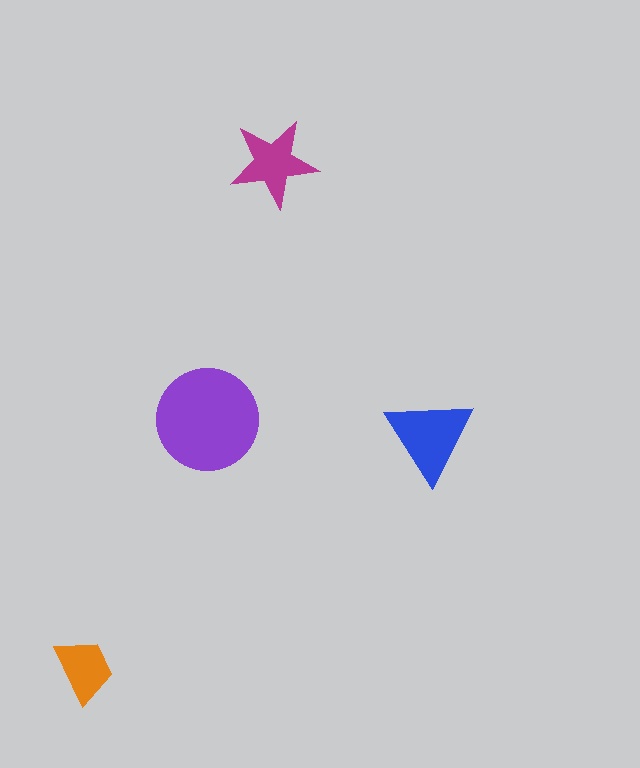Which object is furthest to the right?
The blue triangle is rightmost.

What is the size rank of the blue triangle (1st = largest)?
2nd.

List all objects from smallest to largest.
The orange trapezoid, the magenta star, the blue triangle, the purple circle.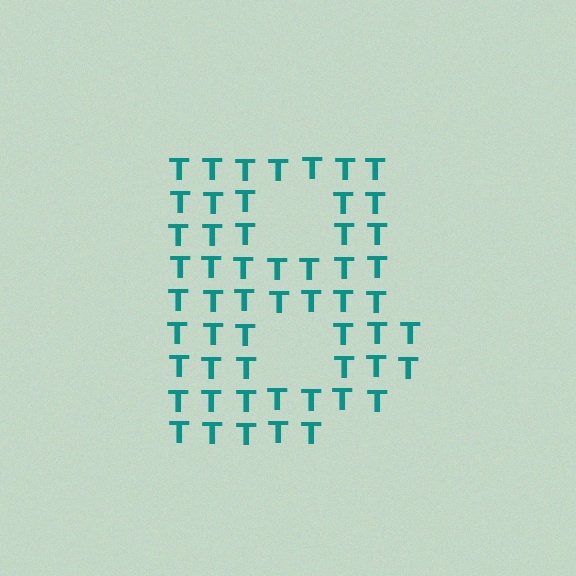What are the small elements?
The small elements are letter T's.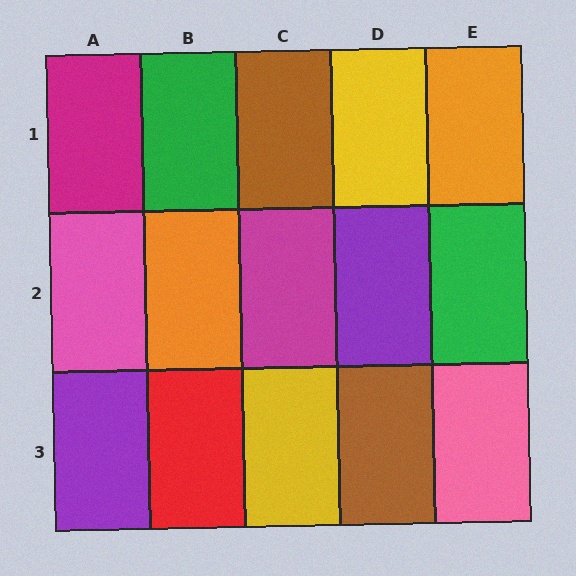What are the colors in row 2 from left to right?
Pink, orange, magenta, purple, green.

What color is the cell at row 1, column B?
Green.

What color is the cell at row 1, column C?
Brown.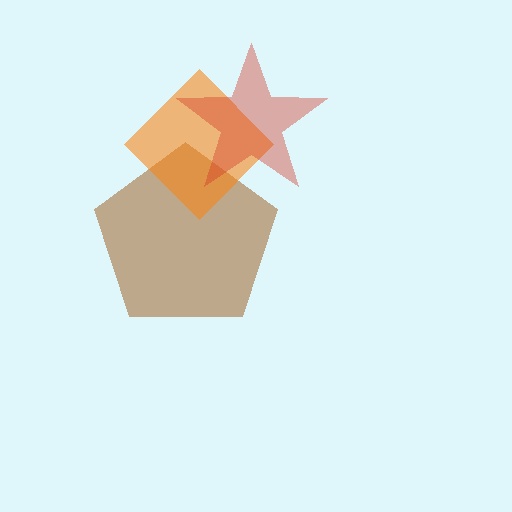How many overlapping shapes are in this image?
There are 3 overlapping shapes in the image.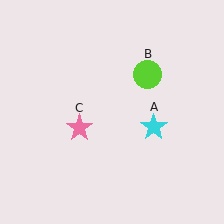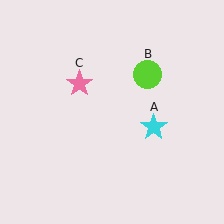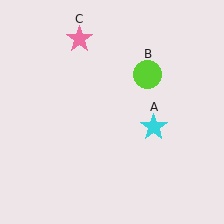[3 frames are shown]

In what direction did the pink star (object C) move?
The pink star (object C) moved up.